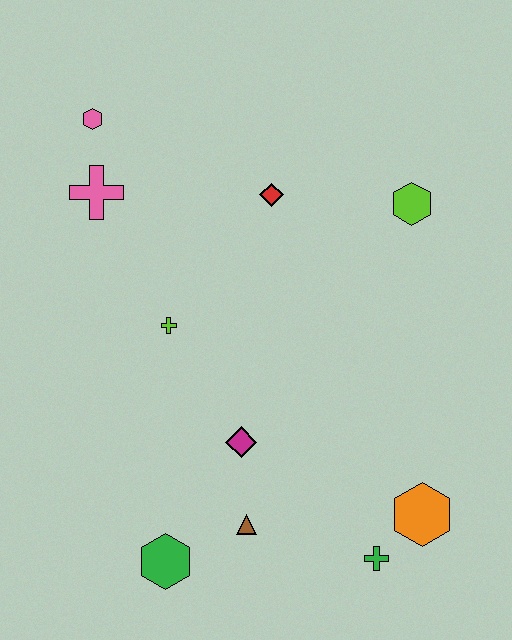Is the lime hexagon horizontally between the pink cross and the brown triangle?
No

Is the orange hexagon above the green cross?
Yes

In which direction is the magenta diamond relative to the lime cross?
The magenta diamond is below the lime cross.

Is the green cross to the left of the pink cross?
No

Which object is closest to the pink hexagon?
The pink cross is closest to the pink hexagon.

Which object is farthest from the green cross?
The pink hexagon is farthest from the green cross.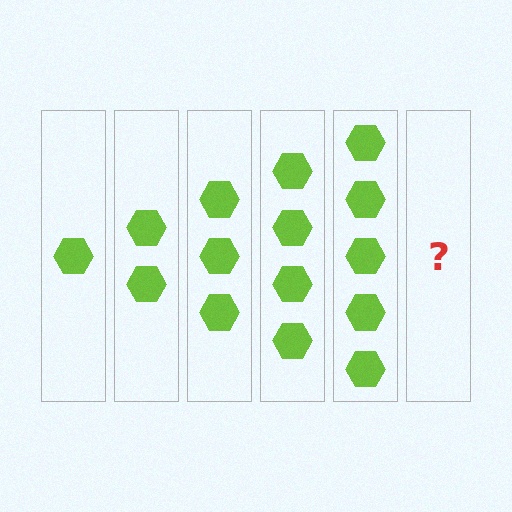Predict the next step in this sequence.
The next step is 6 hexagons.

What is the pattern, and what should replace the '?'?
The pattern is that each step adds one more hexagon. The '?' should be 6 hexagons.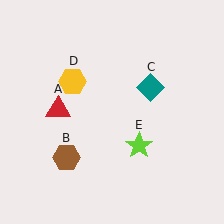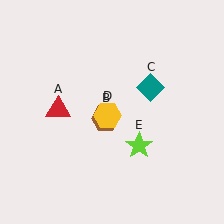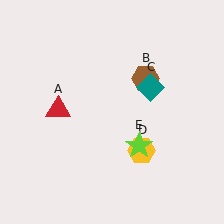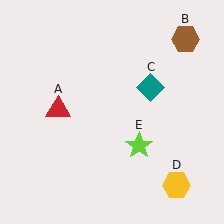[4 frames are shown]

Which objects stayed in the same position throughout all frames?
Red triangle (object A) and teal diamond (object C) and lime star (object E) remained stationary.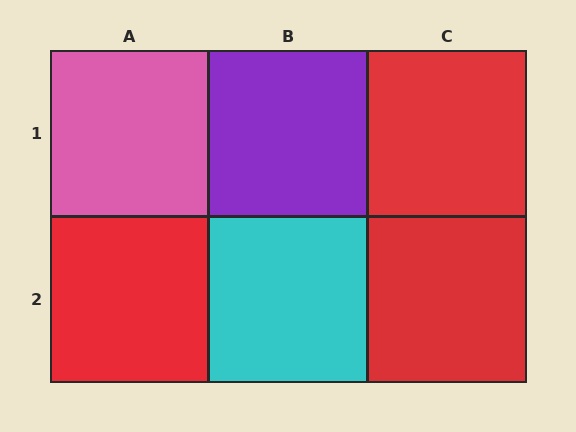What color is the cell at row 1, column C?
Red.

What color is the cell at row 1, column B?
Purple.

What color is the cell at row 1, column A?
Pink.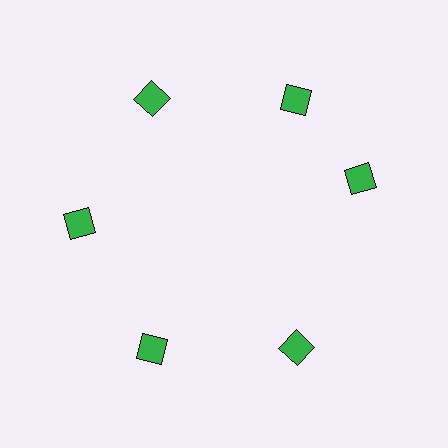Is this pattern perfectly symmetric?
No. The 6 green diamonds are arranged in a ring, but one element near the 3 o'clock position is rotated out of alignment along the ring, breaking the 6-fold rotational symmetry.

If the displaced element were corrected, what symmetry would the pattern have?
It would have 6-fold rotational symmetry — the pattern would map onto itself every 60 degrees.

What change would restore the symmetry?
The symmetry would be restored by rotating it back into even spacing with its neighbors so that all 6 diamonds sit at equal angles and equal distance from the center.